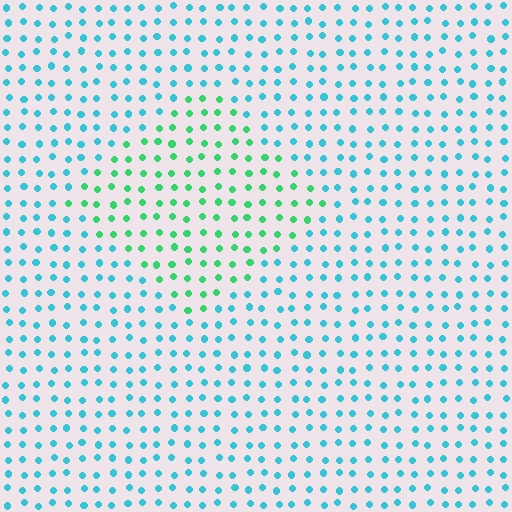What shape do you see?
I see a diamond.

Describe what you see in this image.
The image is filled with small cyan elements in a uniform arrangement. A diamond-shaped region is visible where the elements are tinted to a slightly different hue, forming a subtle color boundary.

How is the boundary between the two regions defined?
The boundary is defined purely by a slight shift in hue (about 45 degrees). Spacing, size, and orientation are identical on both sides.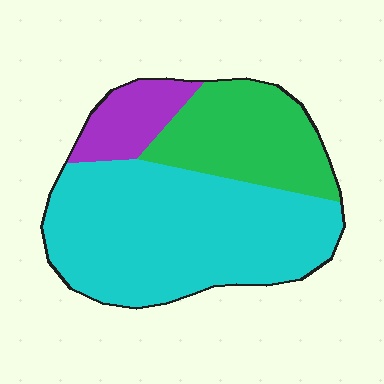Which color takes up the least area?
Purple, at roughly 10%.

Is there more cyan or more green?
Cyan.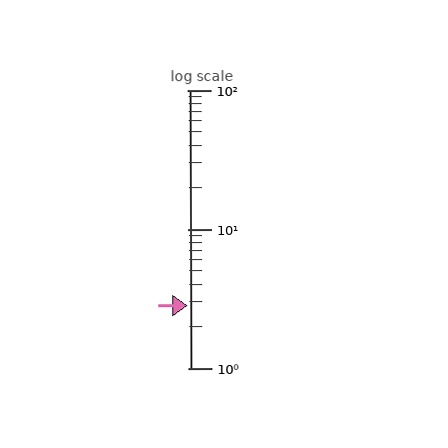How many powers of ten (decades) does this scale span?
The scale spans 2 decades, from 1 to 100.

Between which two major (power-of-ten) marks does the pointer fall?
The pointer is between 1 and 10.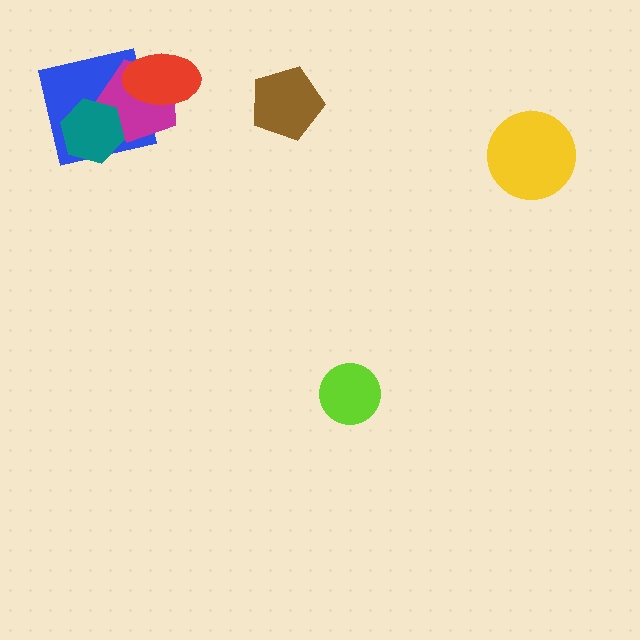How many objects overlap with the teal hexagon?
2 objects overlap with the teal hexagon.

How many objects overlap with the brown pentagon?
0 objects overlap with the brown pentagon.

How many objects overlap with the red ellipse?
2 objects overlap with the red ellipse.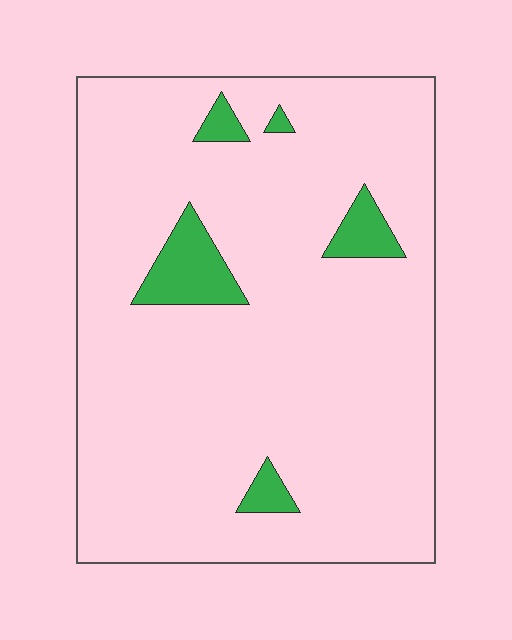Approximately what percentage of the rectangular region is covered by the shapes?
Approximately 10%.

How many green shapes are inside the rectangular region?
5.